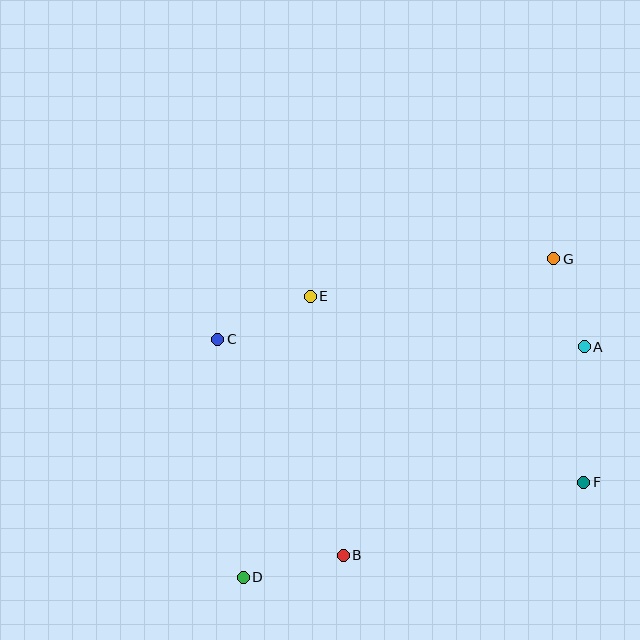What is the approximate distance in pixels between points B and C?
The distance between B and C is approximately 250 pixels.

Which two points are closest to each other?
Points A and G are closest to each other.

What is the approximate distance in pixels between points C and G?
The distance between C and G is approximately 345 pixels.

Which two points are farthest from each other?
Points D and G are farthest from each other.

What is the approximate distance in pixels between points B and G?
The distance between B and G is approximately 364 pixels.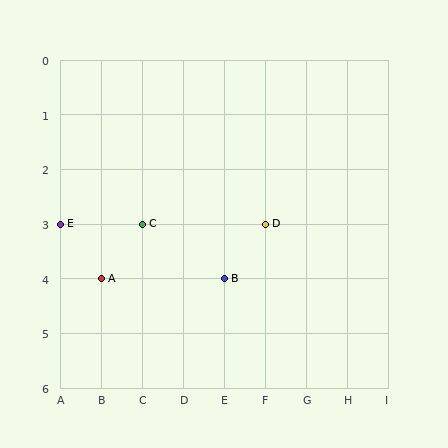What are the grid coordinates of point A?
Point A is at grid coordinates (B, 4).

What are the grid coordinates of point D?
Point D is at grid coordinates (F, 3).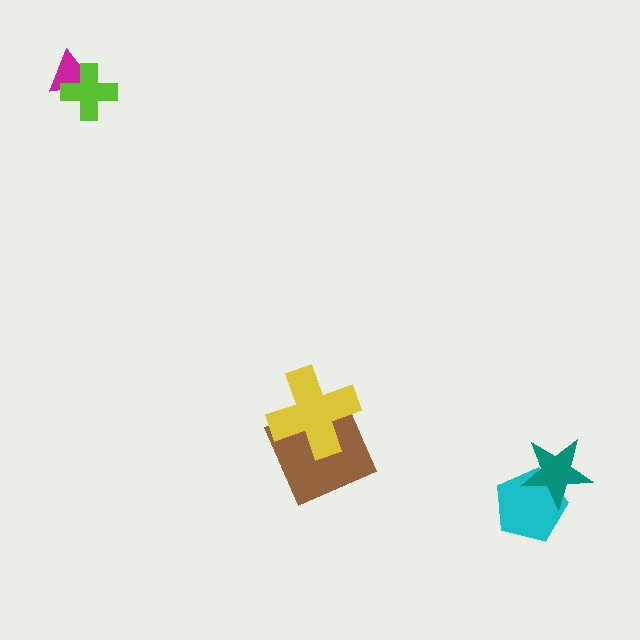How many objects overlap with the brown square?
1 object overlaps with the brown square.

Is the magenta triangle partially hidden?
Yes, it is partially covered by another shape.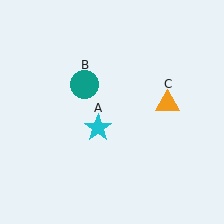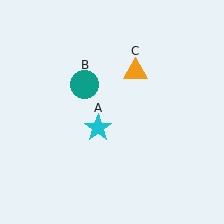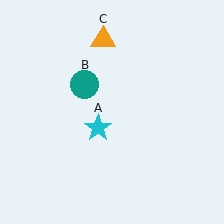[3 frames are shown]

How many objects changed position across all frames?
1 object changed position: orange triangle (object C).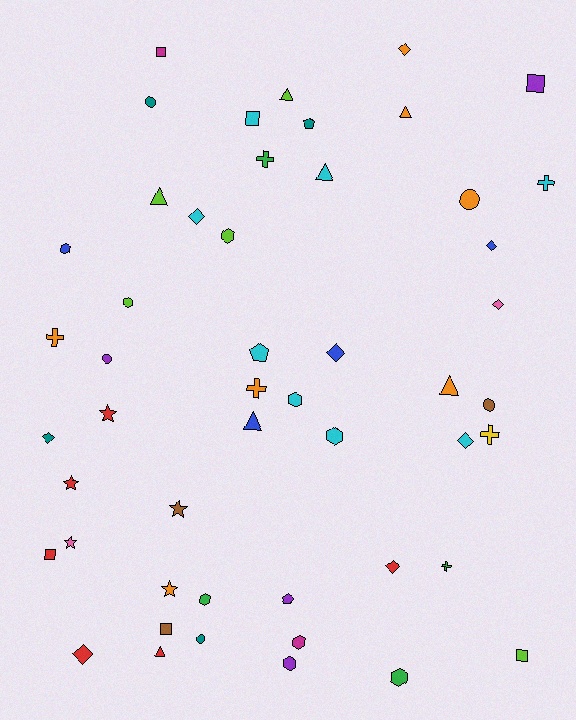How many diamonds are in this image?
There are 9 diamonds.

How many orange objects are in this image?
There are 7 orange objects.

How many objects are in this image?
There are 50 objects.